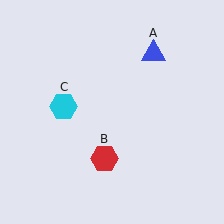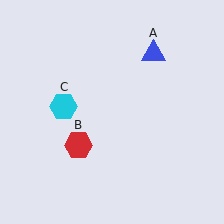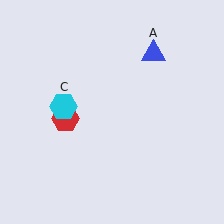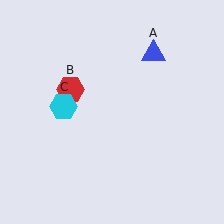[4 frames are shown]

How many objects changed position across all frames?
1 object changed position: red hexagon (object B).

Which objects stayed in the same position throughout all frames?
Blue triangle (object A) and cyan hexagon (object C) remained stationary.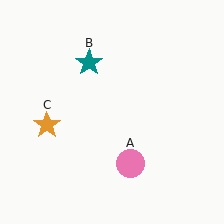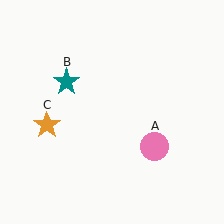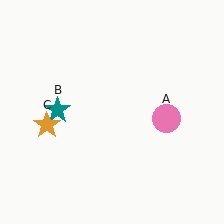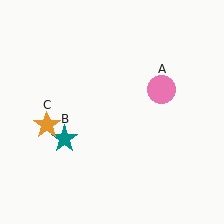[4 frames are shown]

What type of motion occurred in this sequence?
The pink circle (object A), teal star (object B) rotated counterclockwise around the center of the scene.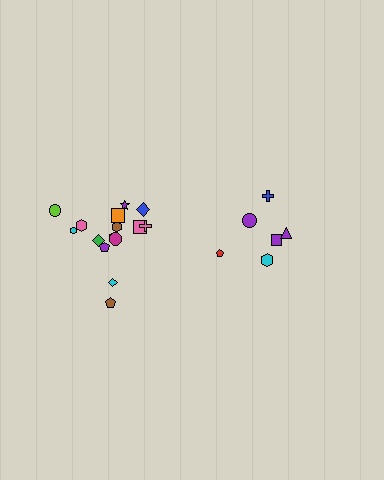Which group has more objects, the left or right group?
The left group.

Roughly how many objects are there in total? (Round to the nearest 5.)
Roughly 20 objects in total.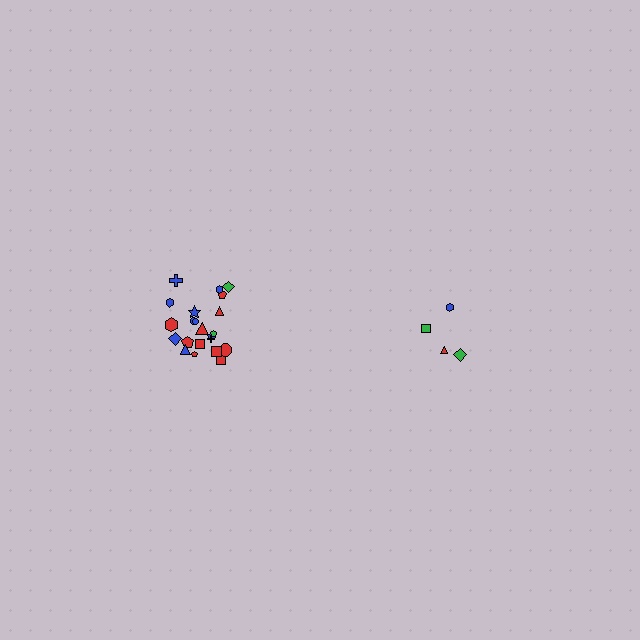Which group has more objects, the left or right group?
The left group.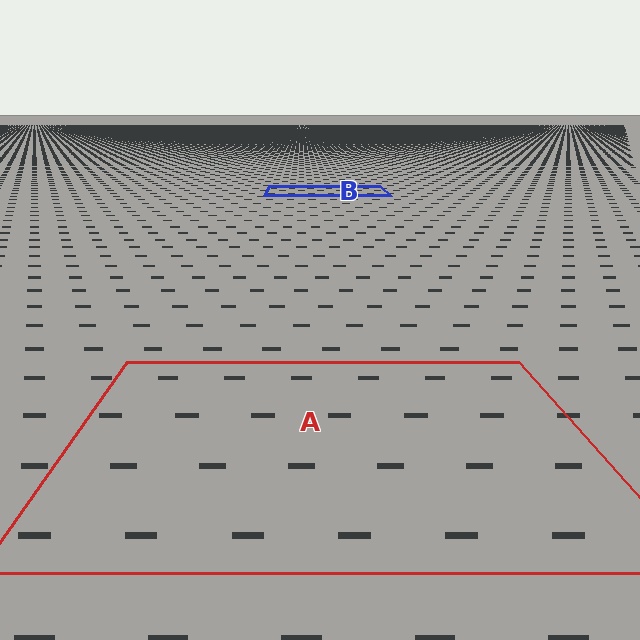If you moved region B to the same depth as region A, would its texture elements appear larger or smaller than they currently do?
They would appear larger. At a closer depth, the same texture elements are projected at a bigger on-screen size.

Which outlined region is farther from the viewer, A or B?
Region B is farther from the viewer — the texture elements inside it appear smaller and more densely packed.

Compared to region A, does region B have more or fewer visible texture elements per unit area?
Region B has more texture elements per unit area — they are packed more densely because it is farther away.